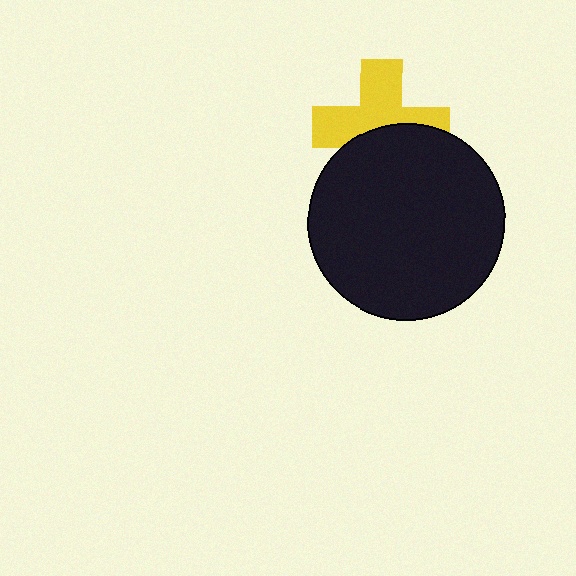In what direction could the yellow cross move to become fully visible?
The yellow cross could move up. That would shift it out from behind the black circle entirely.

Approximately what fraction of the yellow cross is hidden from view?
Roughly 42% of the yellow cross is hidden behind the black circle.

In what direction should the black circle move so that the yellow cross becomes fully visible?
The black circle should move down. That is the shortest direction to clear the overlap and leave the yellow cross fully visible.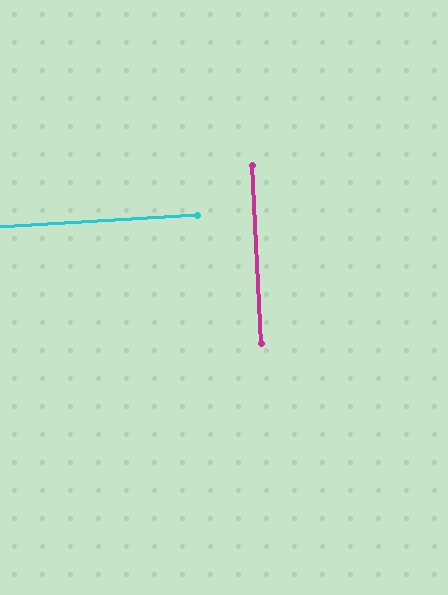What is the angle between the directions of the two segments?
Approximately 90 degrees.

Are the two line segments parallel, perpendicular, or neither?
Perpendicular — they meet at approximately 90°.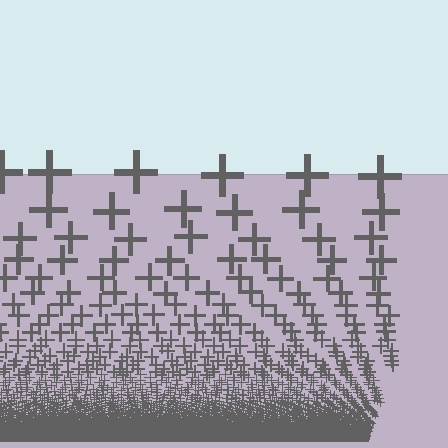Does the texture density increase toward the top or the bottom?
Density increases toward the bottom.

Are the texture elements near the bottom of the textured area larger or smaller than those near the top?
Smaller. The gradient is inverted — elements near the bottom are smaller and denser.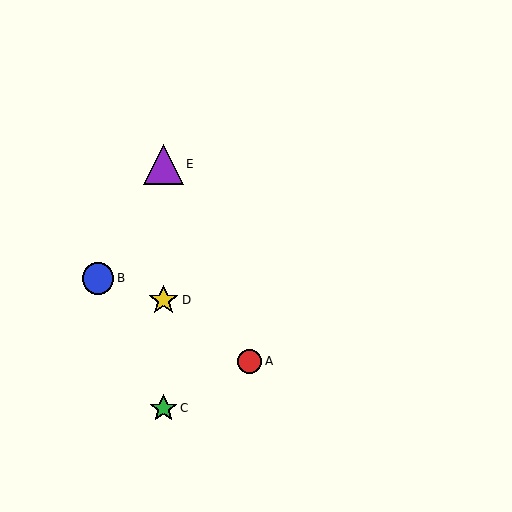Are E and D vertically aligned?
Yes, both are at x≈164.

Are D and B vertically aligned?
No, D is at x≈164 and B is at x≈98.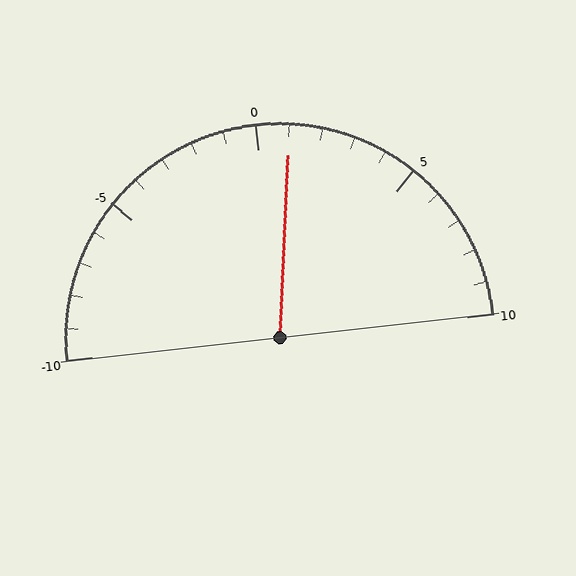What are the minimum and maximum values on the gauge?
The gauge ranges from -10 to 10.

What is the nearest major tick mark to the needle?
The nearest major tick mark is 0.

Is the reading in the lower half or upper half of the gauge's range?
The reading is in the upper half of the range (-10 to 10).